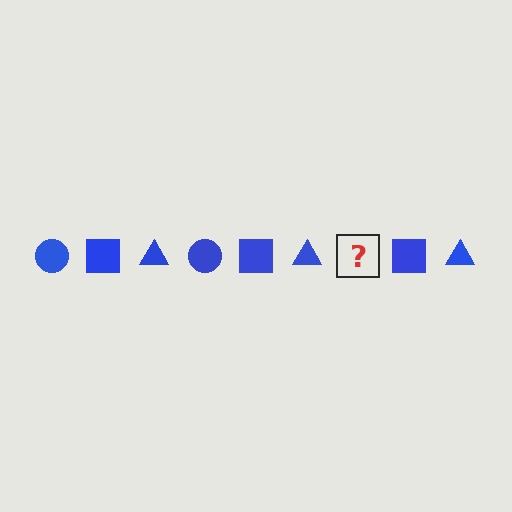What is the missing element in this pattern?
The missing element is a blue circle.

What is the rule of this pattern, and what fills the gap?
The rule is that the pattern cycles through circle, square, triangle shapes in blue. The gap should be filled with a blue circle.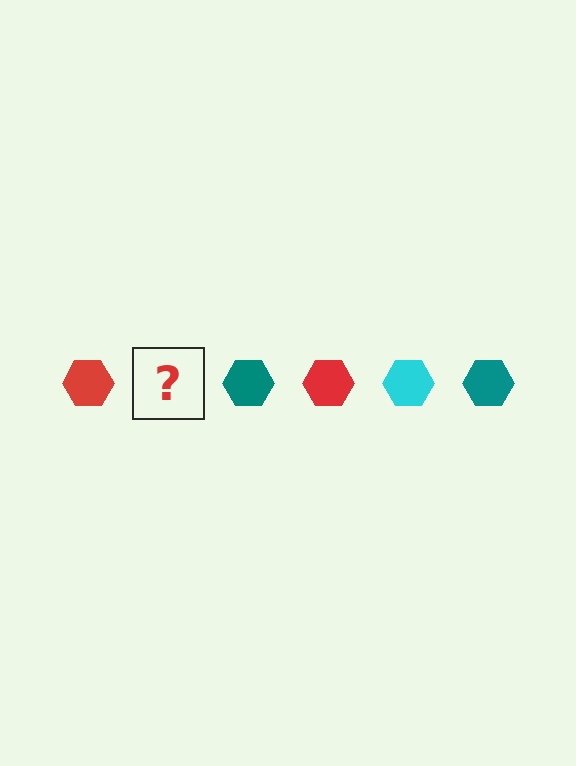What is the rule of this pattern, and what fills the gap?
The rule is that the pattern cycles through red, cyan, teal hexagons. The gap should be filled with a cyan hexagon.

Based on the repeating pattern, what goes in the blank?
The blank should be a cyan hexagon.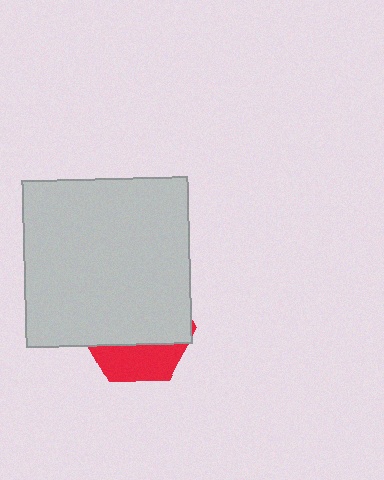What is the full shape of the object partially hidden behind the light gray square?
The partially hidden object is a red hexagon.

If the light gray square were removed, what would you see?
You would see the complete red hexagon.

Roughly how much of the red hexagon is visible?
A small part of it is visible (roughly 32%).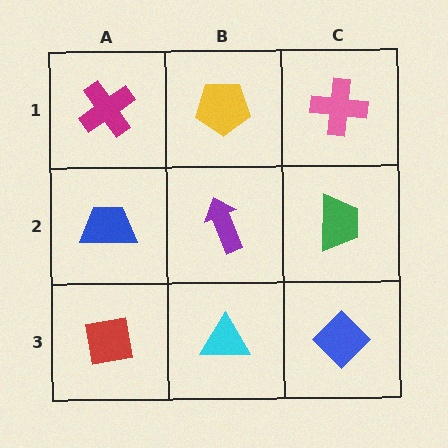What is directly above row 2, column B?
A yellow pentagon.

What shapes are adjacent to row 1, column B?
A purple arrow (row 2, column B), a magenta cross (row 1, column A), a pink cross (row 1, column C).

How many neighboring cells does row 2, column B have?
4.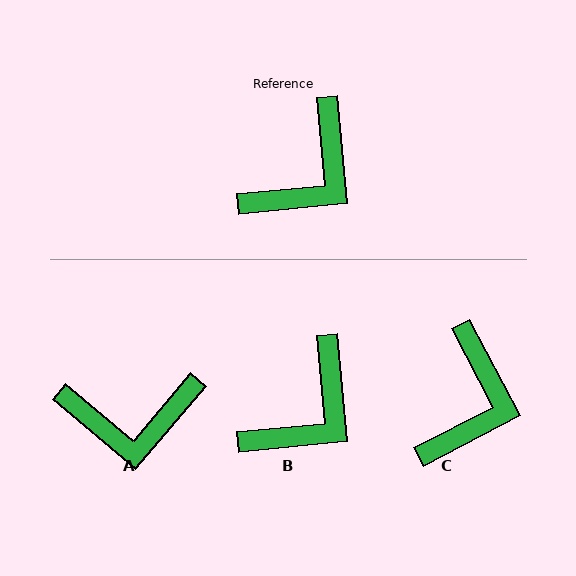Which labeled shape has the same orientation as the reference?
B.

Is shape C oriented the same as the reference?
No, it is off by about 22 degrees.